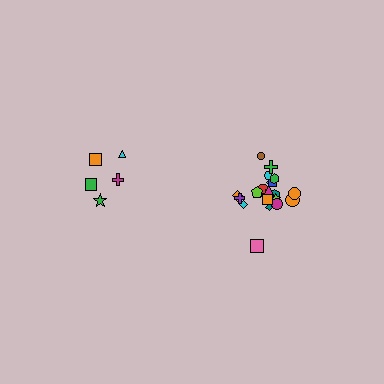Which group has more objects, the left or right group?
The right group.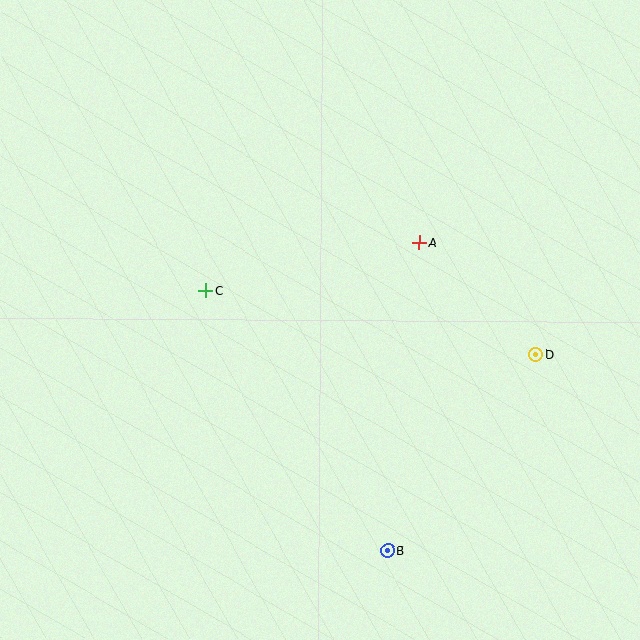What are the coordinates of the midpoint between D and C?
The midpoint between D and C is at (371, 323).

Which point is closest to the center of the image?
Point C at (206, 291) is closest to the center.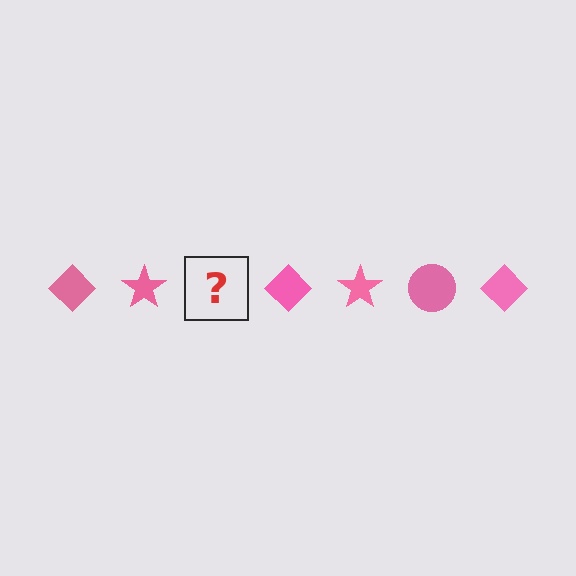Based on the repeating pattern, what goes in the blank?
The blank should be a pink circle.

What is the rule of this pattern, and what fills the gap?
The rule is that the pattern cycles through diamond, star, circle shapes in pink. The gap should be filled with a pink circle.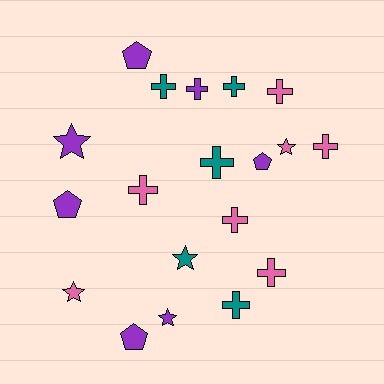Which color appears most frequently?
Pink, with 7 objects.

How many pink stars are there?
There are 2 pink stars.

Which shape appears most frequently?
Cross, with 10 objects.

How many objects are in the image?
There are 19 objects.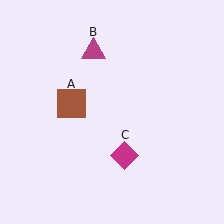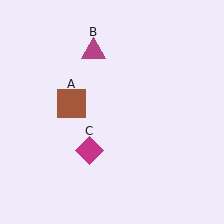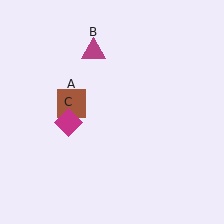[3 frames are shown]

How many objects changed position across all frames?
1 object changed position: magenta diamond (object C).